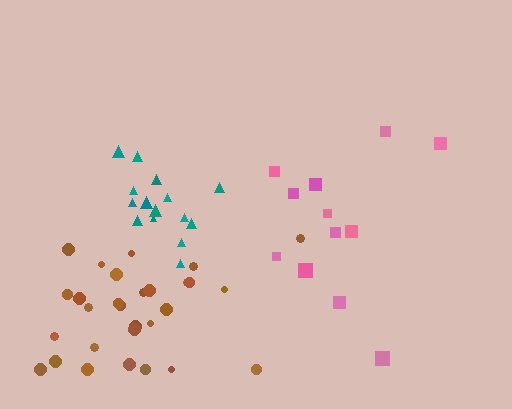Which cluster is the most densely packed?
Teal.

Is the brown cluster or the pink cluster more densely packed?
Brown.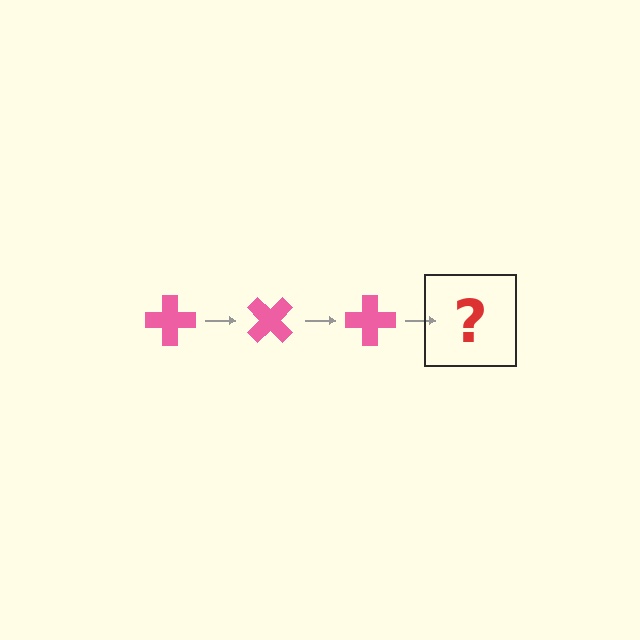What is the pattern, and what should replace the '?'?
The pattern is that the cross rotates 45 degrees each step. The '?' should be a pink cross rotated 135 degrees.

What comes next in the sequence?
The next element should be a pink cross rotated 135 degrees.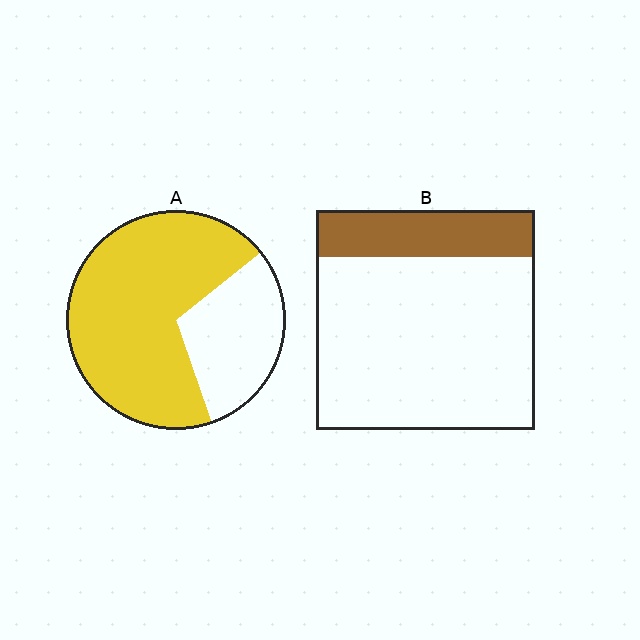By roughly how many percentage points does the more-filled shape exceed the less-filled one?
By roughly 50 percentage points (A over B).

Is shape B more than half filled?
No.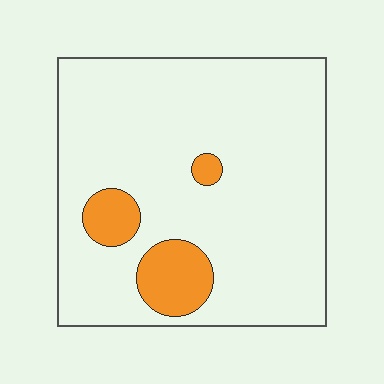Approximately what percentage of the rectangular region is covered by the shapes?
Approximately 10%.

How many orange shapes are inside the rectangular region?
3.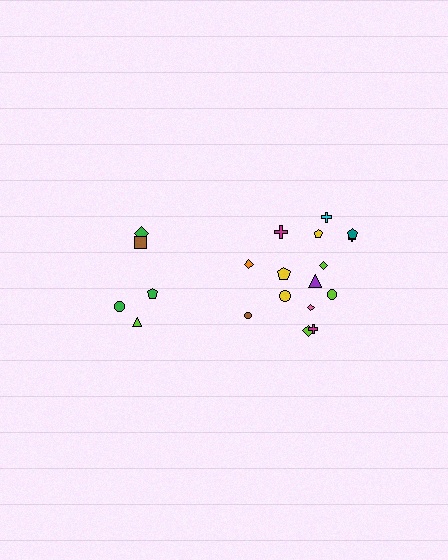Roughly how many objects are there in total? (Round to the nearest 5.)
Roughly 20 objects in total.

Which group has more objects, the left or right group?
The right group.